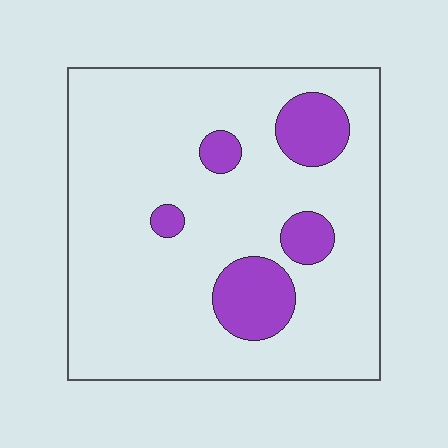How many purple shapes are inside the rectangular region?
5.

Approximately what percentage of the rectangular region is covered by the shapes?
Approximately 15%.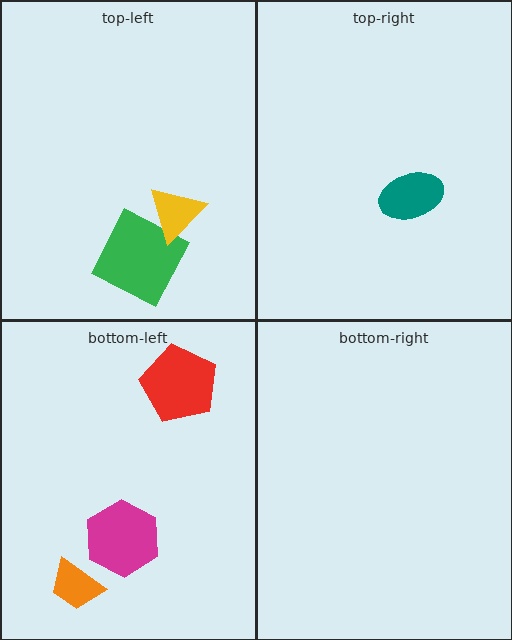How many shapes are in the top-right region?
1.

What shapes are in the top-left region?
The green square, the yellow triangle.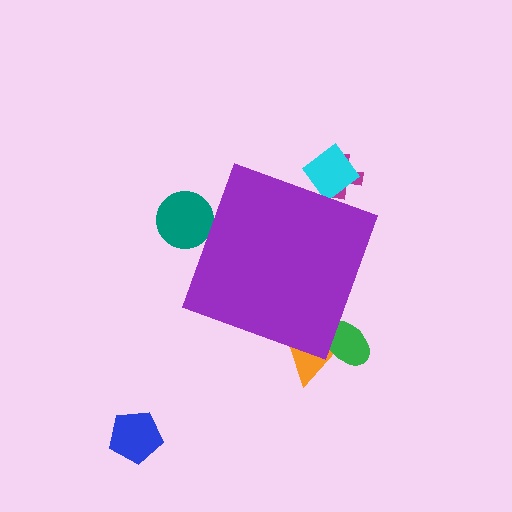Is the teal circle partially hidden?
Yes, the teal circle is partially hidden behind the purple diamond.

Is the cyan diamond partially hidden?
Yes, the cyan diamond is partially hidden behind the purple diamond.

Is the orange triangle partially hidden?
Yes, the orange triangle is partially hidden behind the purple diamond.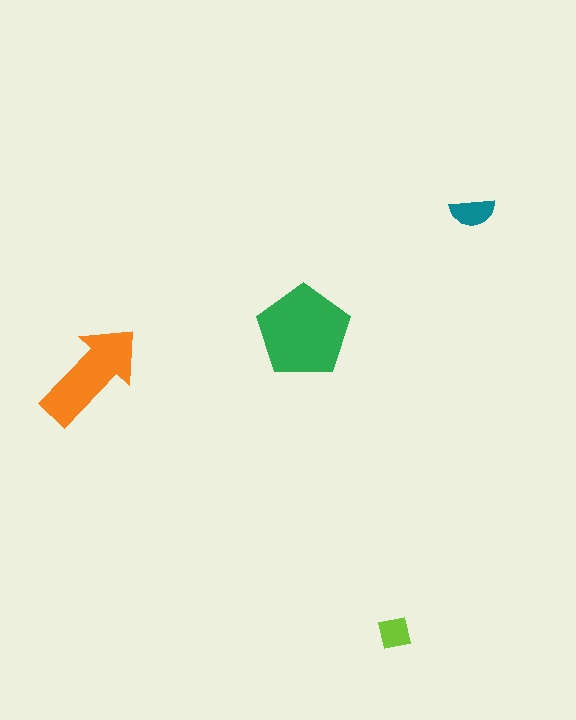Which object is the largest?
The green pentagon.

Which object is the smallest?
The lime square.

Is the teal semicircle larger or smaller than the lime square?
Larger.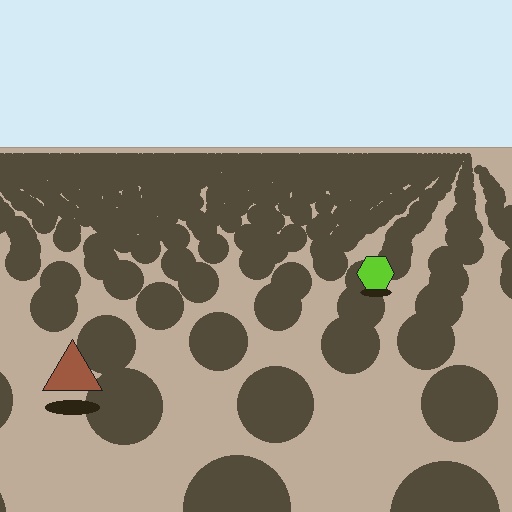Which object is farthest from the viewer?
The lime hexagon is farthest from the viewer. It appears smaller and the ground texture around it is denser.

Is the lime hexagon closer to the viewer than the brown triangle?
No. The brown triangle is closer — you can tell from the texture gradient: the ground texture is coarser near it.